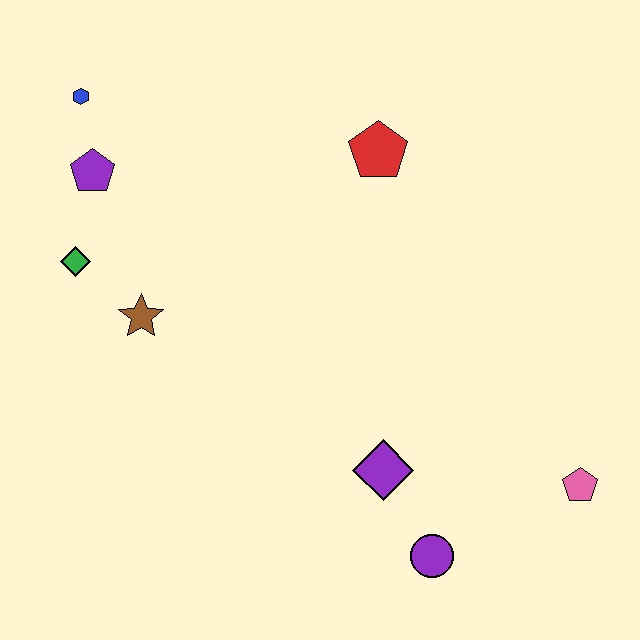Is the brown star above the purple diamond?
Yes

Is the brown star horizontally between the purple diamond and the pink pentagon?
No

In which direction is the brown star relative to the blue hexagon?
The brown star is below the blue hexagon.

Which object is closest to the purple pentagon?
The blue hexagon is closest to the purple pentagon.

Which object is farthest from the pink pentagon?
The blue hexagon is farthest from the pink pentagon.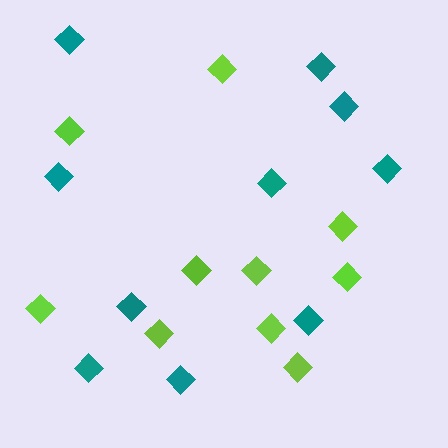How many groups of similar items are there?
There are 2 groups: one group of teal diamonds (10) and one group of lime diamonds (10).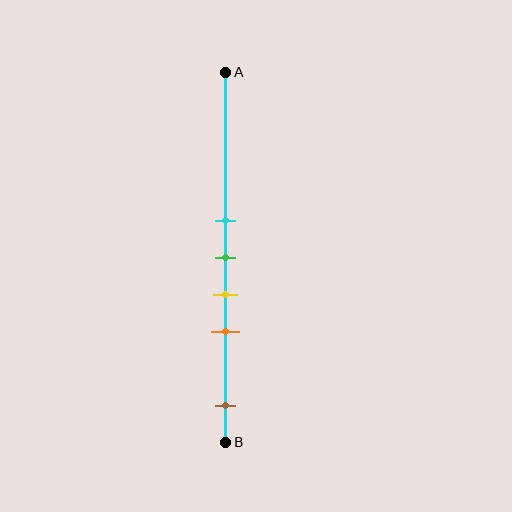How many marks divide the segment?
There are 5 marks dividing the segment.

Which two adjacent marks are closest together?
The cyan and green marks are the closest adjacent pair.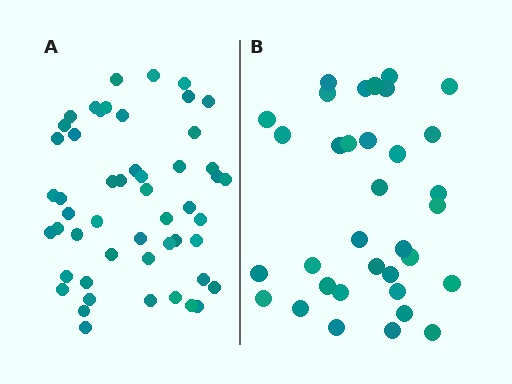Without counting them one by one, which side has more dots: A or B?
Region A (the left region) has more dots.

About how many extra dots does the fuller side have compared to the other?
Region A has approximately 15 more dots than region B.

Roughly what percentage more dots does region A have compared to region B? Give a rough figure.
About 50% more.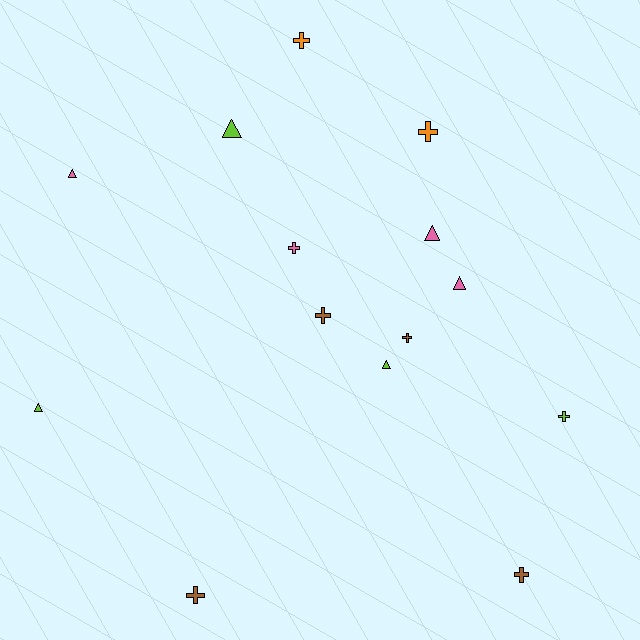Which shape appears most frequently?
Cross, with 8 objects.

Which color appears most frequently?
Lime, with 4 objects.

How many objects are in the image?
There are 14 objects.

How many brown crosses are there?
There are 4 brown crosses.